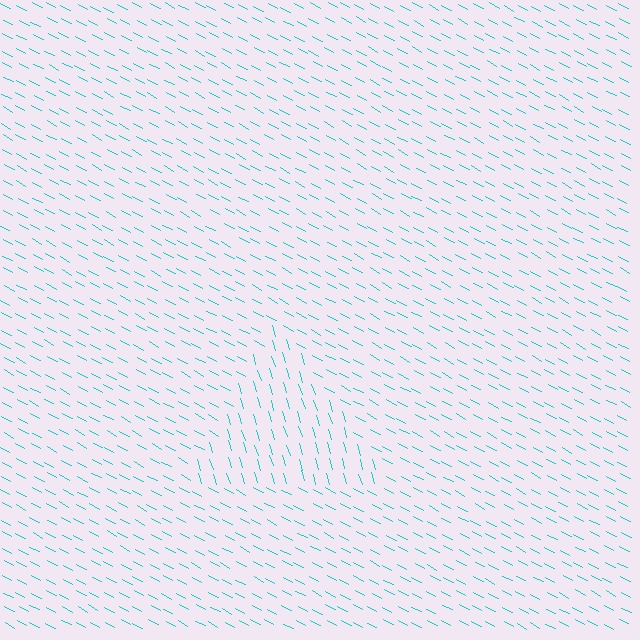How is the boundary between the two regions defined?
The boundary is defined purely by a change in line orientation (approximately 45 degrees difference). All lines are the same color and thickness.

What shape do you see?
I see a triangle.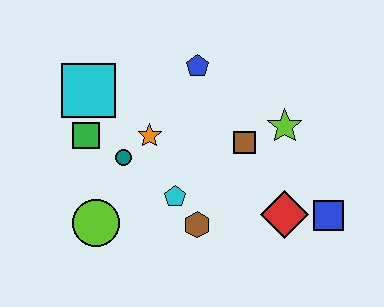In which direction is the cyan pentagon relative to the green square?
The cyan pentagon is to the right of the green square.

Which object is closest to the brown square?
The lime star is closest to the brown square.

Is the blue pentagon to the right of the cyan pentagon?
Yes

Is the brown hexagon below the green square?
Yes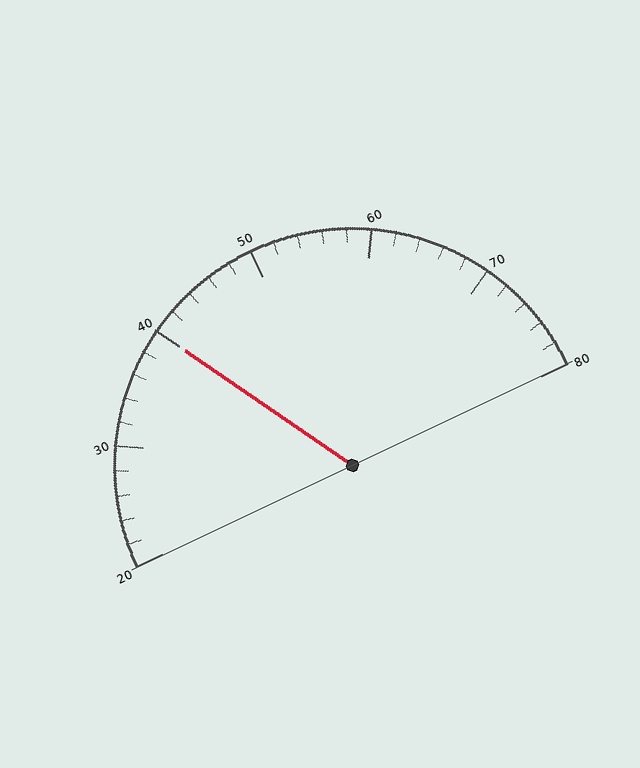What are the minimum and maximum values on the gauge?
The gauge ranges from 20 to 80.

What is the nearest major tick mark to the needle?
The nearest major tick mark is 40.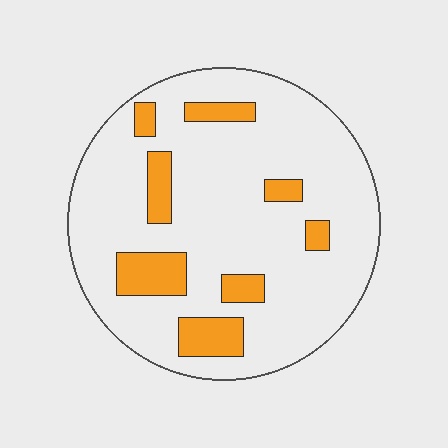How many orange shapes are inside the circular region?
8.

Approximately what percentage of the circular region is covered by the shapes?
Approximately 15%.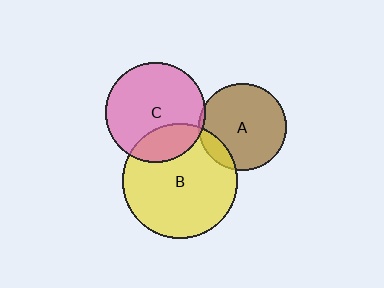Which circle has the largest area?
Circle B (yellow).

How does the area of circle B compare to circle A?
Approximately 1.7 times.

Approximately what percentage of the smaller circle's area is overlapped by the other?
Approximately 10%.